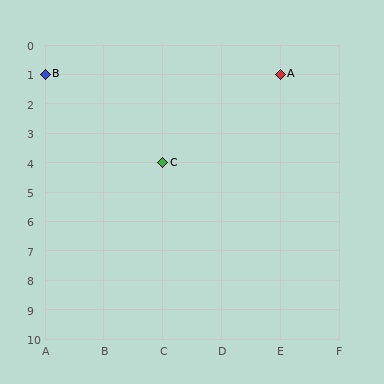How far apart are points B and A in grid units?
Points B and A are 4 columns apart.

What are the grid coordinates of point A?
Point A is at grid coordinates (E, 1).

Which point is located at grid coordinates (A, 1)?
Point B is at (A, 1).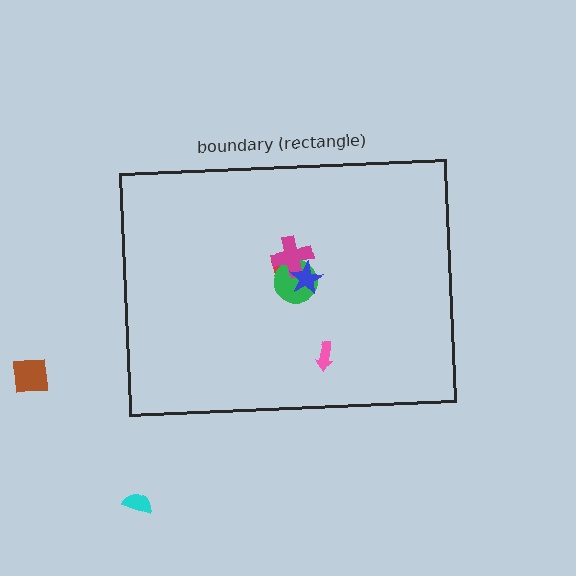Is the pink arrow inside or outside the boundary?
Inside.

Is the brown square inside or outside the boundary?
Outside.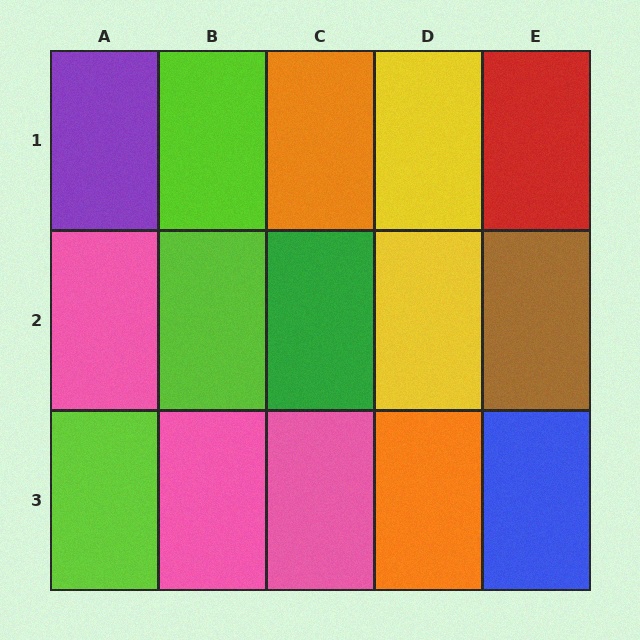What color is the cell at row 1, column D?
Yellow.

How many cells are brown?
1 cell is brown.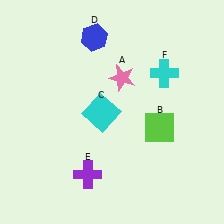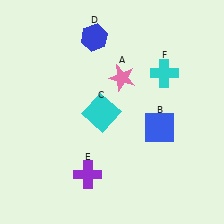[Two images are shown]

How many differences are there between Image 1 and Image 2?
There is 1 difference between the two images.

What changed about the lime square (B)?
In Image 1, B is lime. In Image 2, it changed to blue.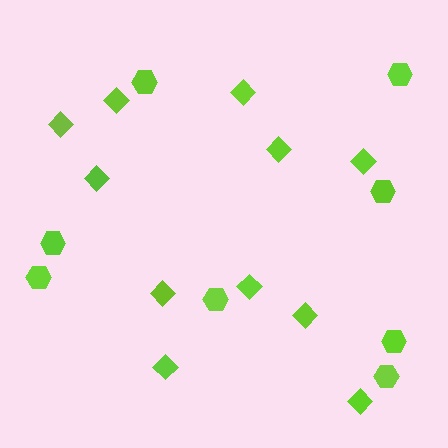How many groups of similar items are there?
There are 2 groups: one group of hexagons (8) and one group of diamonds (11).